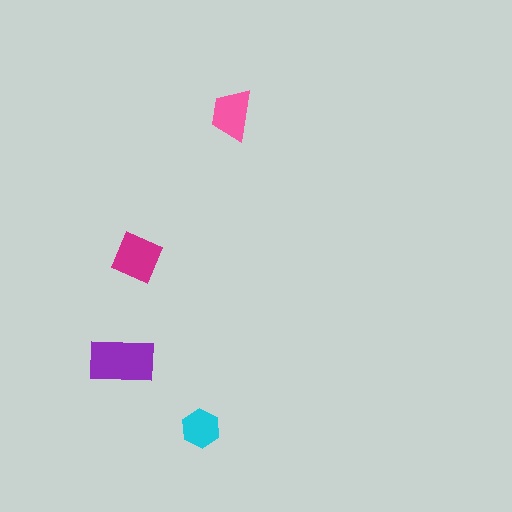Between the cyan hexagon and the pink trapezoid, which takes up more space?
The pink trapezoid.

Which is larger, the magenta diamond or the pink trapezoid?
The magenta diamond.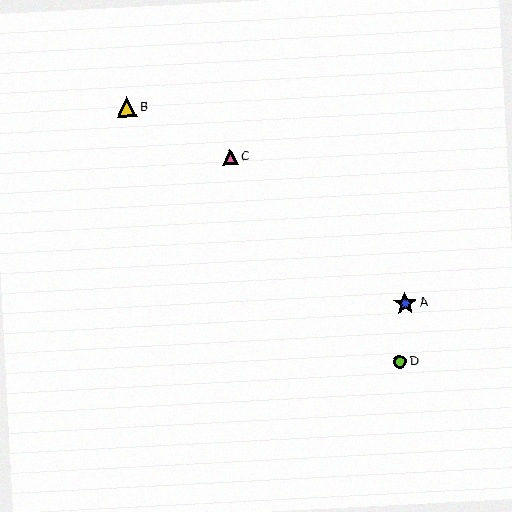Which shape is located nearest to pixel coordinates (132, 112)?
The yellow triangle (labeled B) at (127, 107) is nearest to that location.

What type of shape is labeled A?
Shape A is a blue star.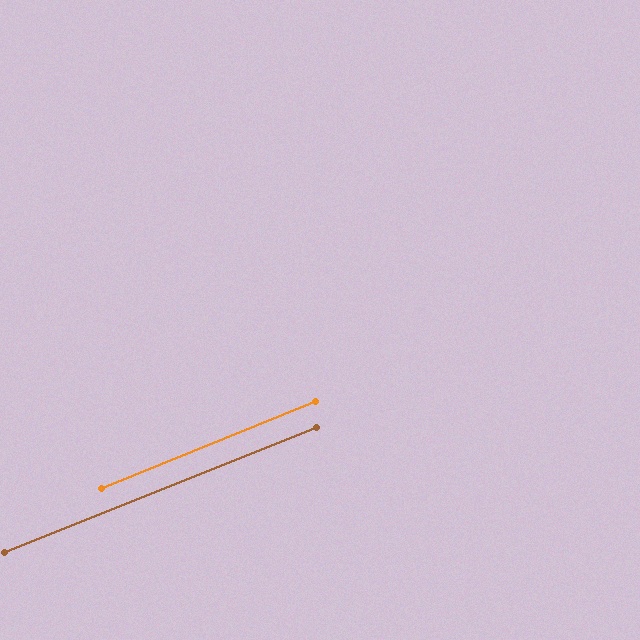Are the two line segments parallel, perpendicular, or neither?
Parallel — their directions differ by only 0.2°.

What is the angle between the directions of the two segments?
Approximately 0 degrees.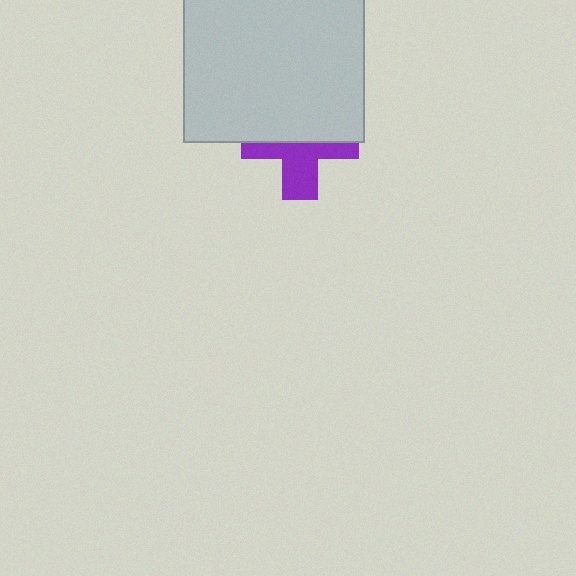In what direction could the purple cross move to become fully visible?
The purple cross could move down. That would shift it out from behind the light gray square entirely.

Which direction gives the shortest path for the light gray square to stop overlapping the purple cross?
Moving up gives the shortest separation.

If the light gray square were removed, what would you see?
You would see the complete purple cross.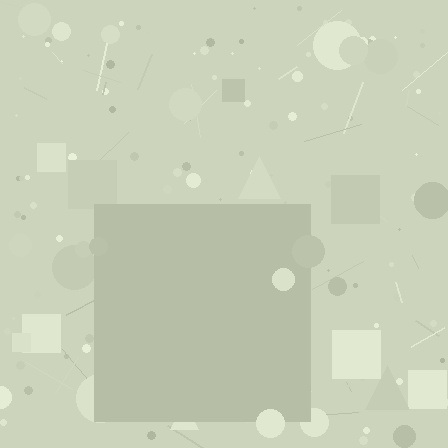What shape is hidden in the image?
A square is hidden in the image.